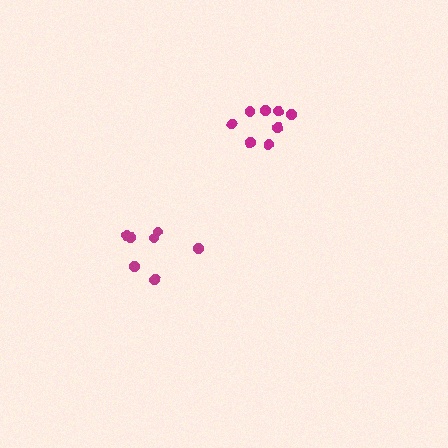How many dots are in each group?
Group 1: 8 dots, Group 2: 7 dots (15 total).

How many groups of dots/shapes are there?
There are 2 groups.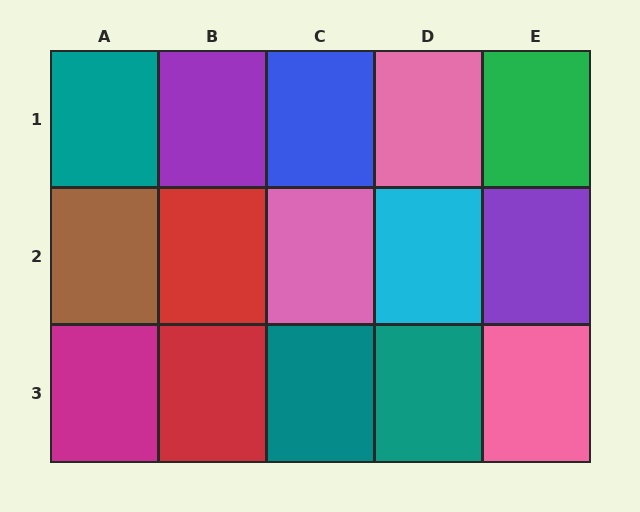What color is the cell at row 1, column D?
Pink.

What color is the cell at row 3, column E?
Pink.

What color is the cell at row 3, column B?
Red.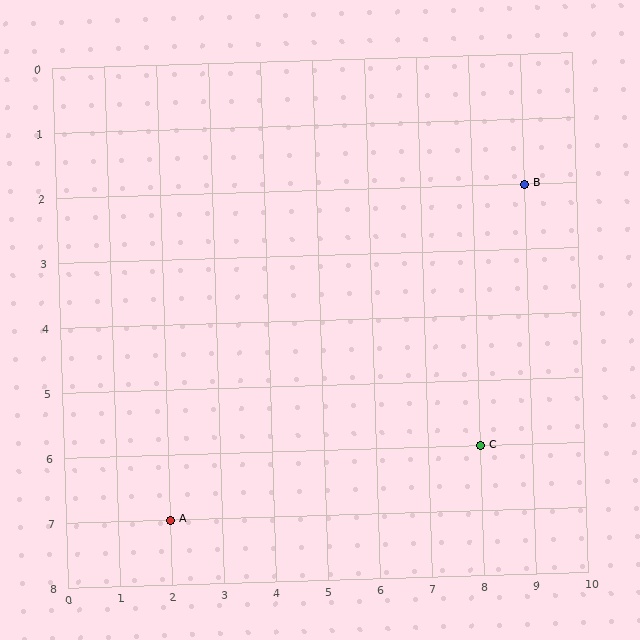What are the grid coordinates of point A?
Point A is at grid coordinates (2, 7).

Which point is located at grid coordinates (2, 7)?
Point A is at (2, 7).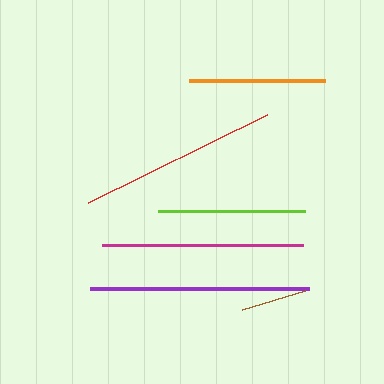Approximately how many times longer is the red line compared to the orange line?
The red line is approximately 1.5 times the length of the orange line.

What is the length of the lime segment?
The lime segment is approximately 147 pixels long.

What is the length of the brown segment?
The brown segment is approximately 65 pixels long.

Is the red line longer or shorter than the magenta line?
The magenta line is longer than the red line.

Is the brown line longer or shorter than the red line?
The red line is longer than the brown line.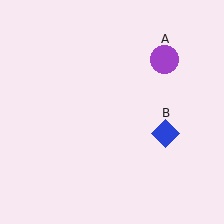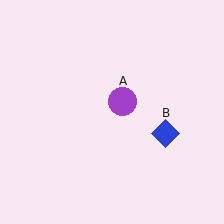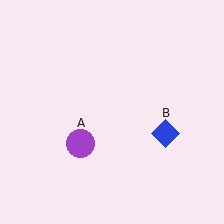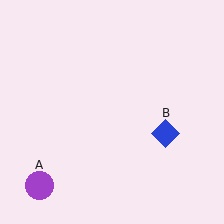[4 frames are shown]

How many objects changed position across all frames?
1 object changed position: purple circle (object A).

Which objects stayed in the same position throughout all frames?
Blue diamond (object B) remained stationary.